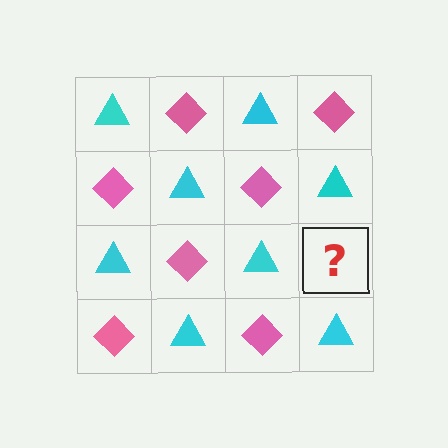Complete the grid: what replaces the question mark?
The question mark should be replaced with a pink diamond.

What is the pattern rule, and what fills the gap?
The rule is that it alternates cyan triangle and pink diamond in a checkerboard pattern. The gap should be filled with a pink diamond.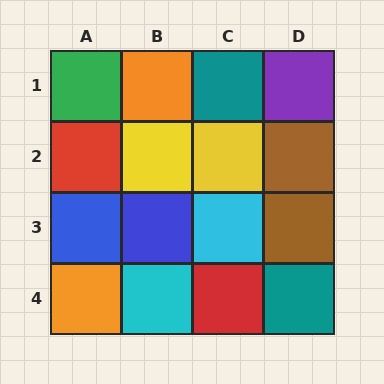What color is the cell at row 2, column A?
Red.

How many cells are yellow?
2 cells are yellow.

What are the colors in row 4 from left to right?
Orange, cyan, red, teal.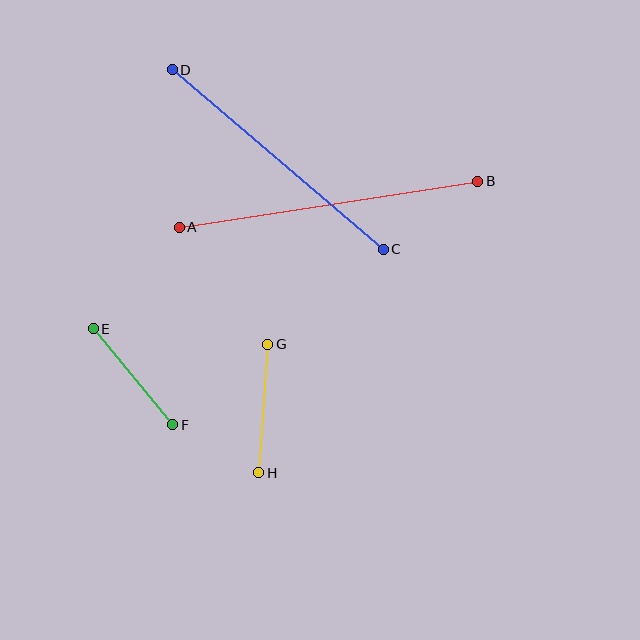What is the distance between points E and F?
The distance is approximately 125 pixels.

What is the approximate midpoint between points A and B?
The midpoint is at approximately (329, 204) pixels.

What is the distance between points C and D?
The distance is approximately 277 pixels.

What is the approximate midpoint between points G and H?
The midpoint is at approximately (263, 409) pixels.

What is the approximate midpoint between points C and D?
The midpoint is at approximately (278, 159) pixels.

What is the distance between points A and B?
The distance is approximately 302 pixels.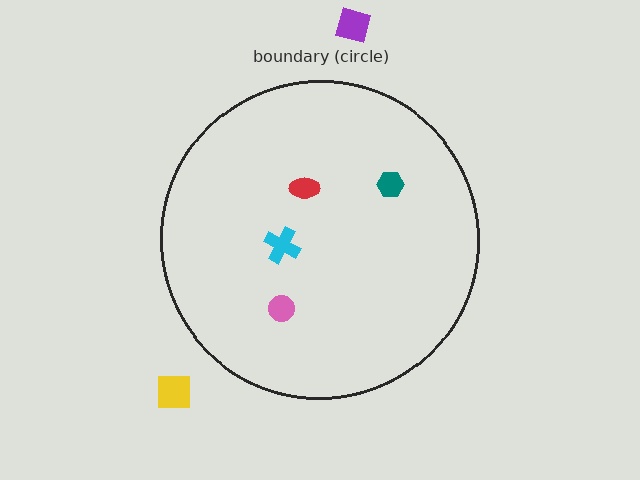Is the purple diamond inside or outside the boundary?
Outside.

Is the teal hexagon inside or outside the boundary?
Inside.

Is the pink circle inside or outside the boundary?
Inside.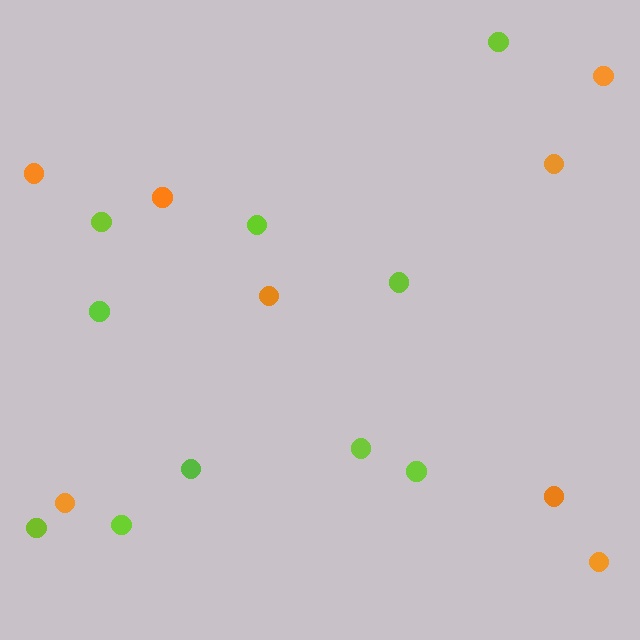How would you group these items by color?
There are 2 groups: one group of lime circles (10) and one group of orange circles (8).